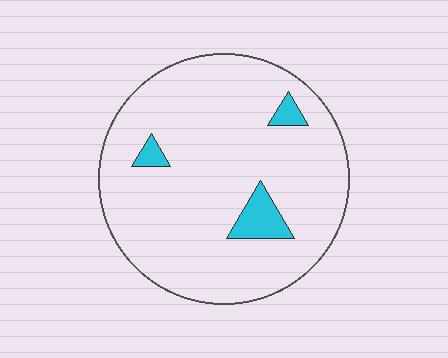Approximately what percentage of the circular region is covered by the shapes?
Approximately 5%.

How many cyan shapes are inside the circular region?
3.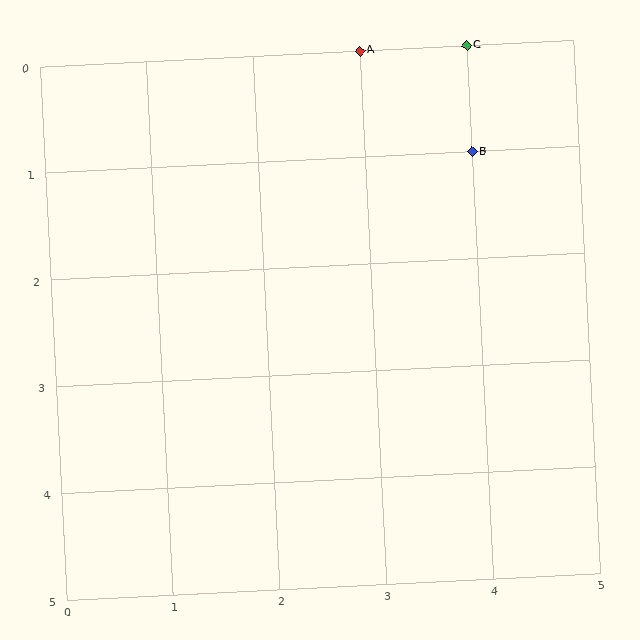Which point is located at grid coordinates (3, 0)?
Point A is at (3, 0).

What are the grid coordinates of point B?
Point B is at grid coordinates (4, 1).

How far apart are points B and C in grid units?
Points B and C are 1 row apart.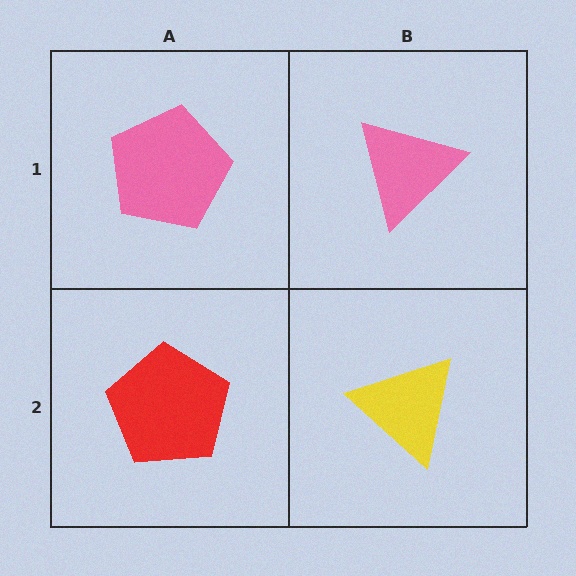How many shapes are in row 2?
2 shapes.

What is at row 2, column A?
A red pentagon.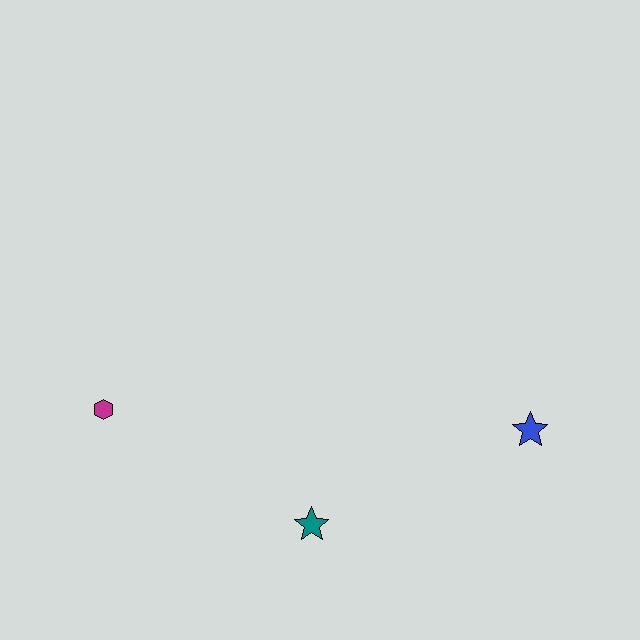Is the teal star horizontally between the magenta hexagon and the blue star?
Yes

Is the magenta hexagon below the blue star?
No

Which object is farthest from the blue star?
The magenta hexagon is farthest from the blue star.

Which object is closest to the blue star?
The teal star is closest to the blue star.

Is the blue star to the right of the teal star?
Yes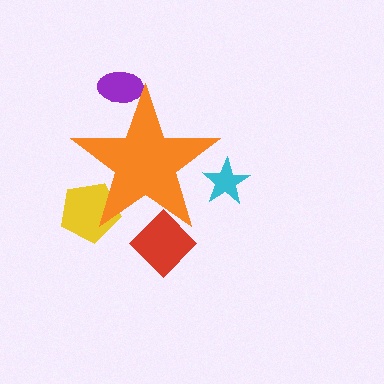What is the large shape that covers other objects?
An orange star.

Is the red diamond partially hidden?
Yes, the red diamond is partially hidden behind the orange star.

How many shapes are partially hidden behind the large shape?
4 shapes are partially hidden.